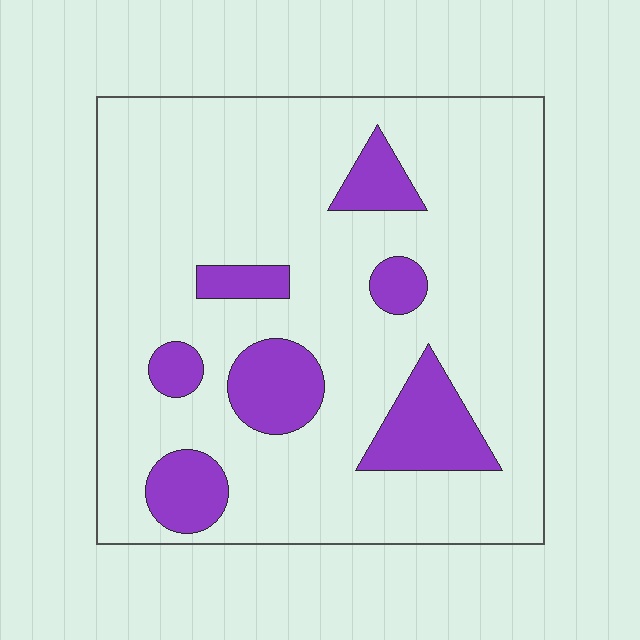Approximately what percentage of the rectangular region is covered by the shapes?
Approximately 20%.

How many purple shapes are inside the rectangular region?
7.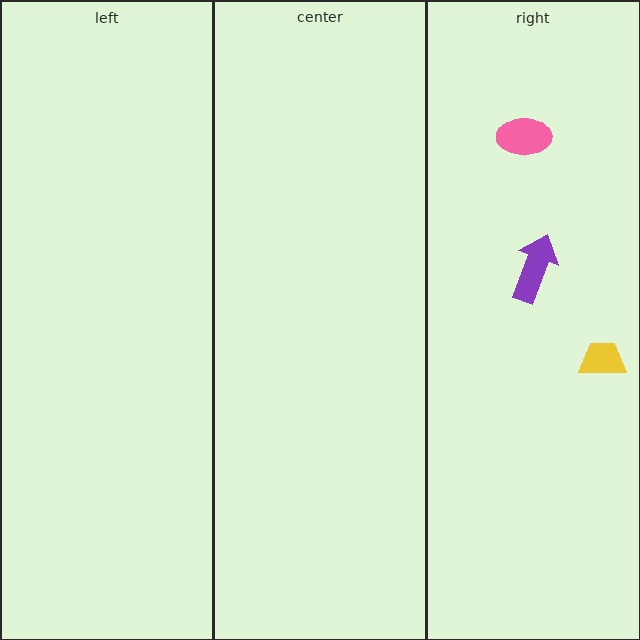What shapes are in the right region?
The pink ellipse, the yellow trapezoid, the purple arrow.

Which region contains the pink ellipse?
The right region.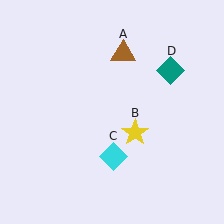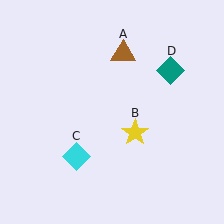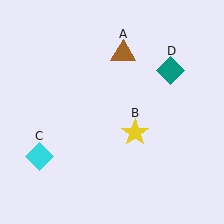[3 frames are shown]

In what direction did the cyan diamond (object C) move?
The cyan diamond (object C) moved left.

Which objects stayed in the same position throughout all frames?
Brown triangle (object A) and yellow star (object B) and teal diamond (object D) remained stationary.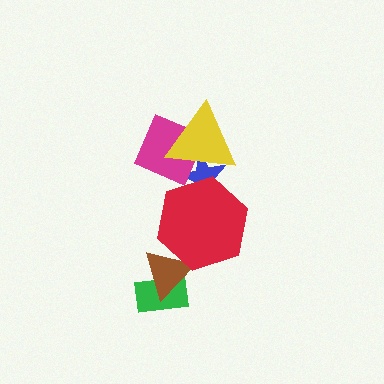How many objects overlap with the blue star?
3 objects overlap with the blue star.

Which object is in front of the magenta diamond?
The yellow triangle is in front of the magenta diamond.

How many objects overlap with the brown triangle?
2 objects overlap with the brown triangle.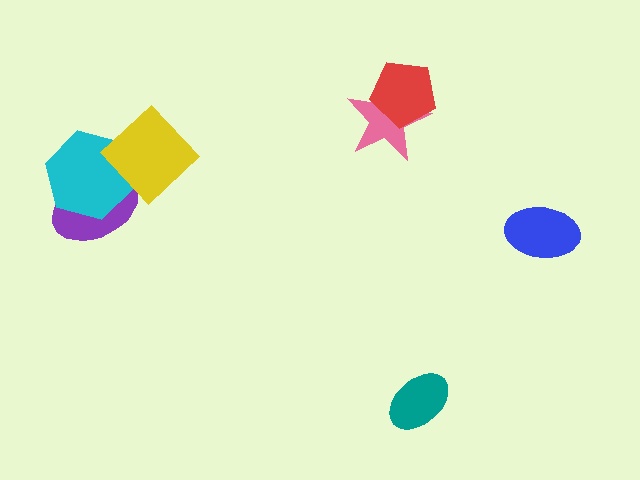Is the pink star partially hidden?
Yes, it is partially covered by another shape.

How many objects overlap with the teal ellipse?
0 objects overlap with the teal ellipse.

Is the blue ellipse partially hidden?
No, no other shape covers it.